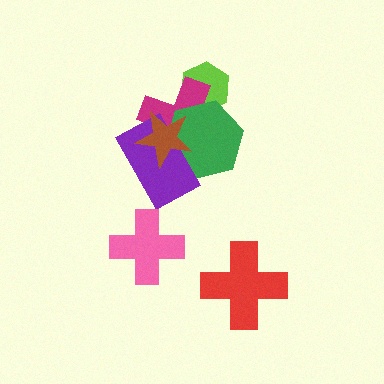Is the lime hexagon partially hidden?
Yes, it is partially covered by another shape.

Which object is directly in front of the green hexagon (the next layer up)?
The purple rectangle is directly in front of the green hexagon.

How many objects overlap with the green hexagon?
4 objects overlap with the green hexagon.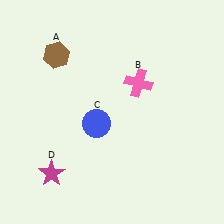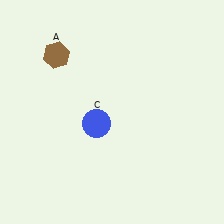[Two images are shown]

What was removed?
The pink cross (B), the magenta star (D) were removed in Image 2.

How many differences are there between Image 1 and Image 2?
There are 2 differences between the two images.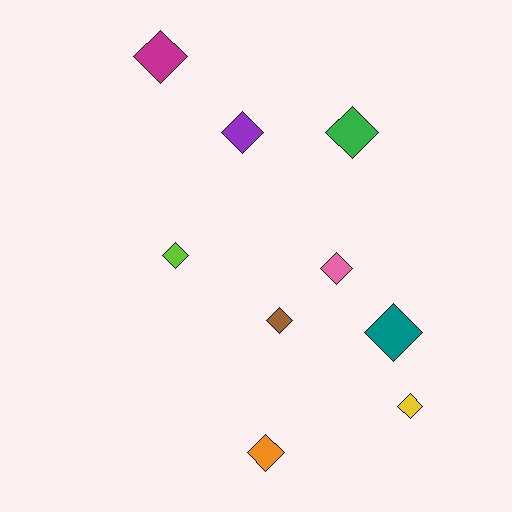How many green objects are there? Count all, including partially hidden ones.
There is 1 green object.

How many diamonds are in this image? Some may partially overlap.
There are 9 diamonds.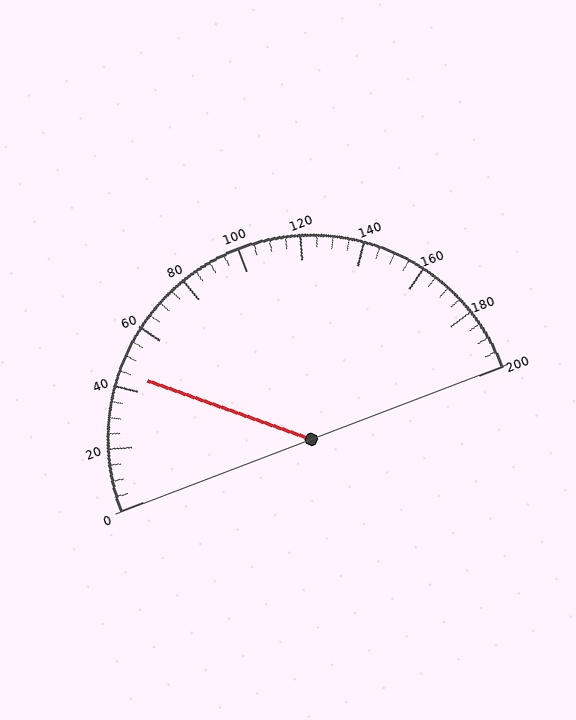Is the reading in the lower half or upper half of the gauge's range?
The reading is in the lower half of the range (0 to 200).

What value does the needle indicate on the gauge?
The needle indicates approximately 45.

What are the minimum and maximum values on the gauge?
The gauge ranges from 0 to 200.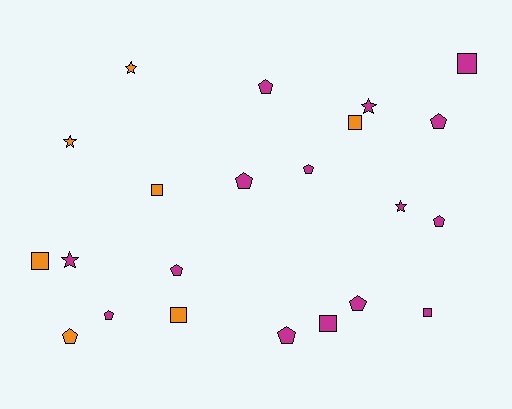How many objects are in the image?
There are 22 objects.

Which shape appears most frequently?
Pentagon, with 10 objects.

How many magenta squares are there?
There are 3 magenta squares.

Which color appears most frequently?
Magenta, with 15 objects.